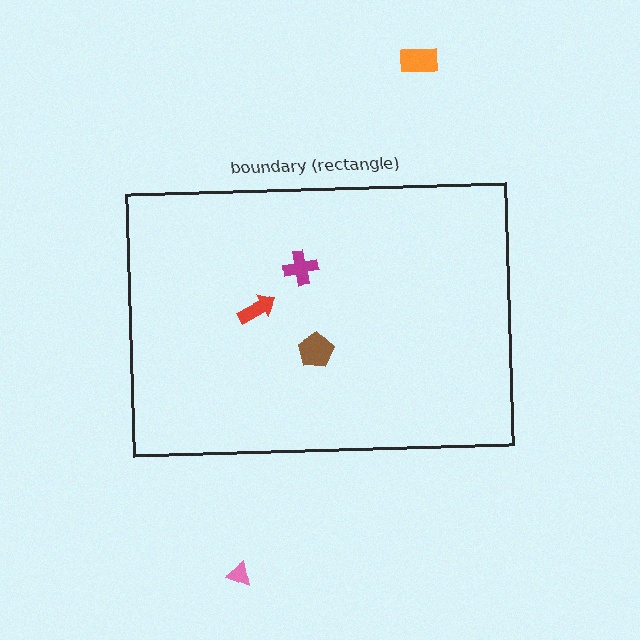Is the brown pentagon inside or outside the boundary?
Inside.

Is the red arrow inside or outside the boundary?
Inside.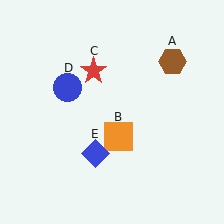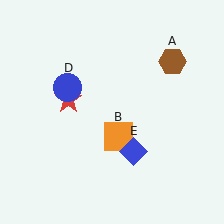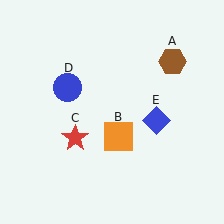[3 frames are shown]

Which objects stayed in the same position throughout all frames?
Brown hexagon (object A) and orange square (object B) and blue circle (object D) remained stationary.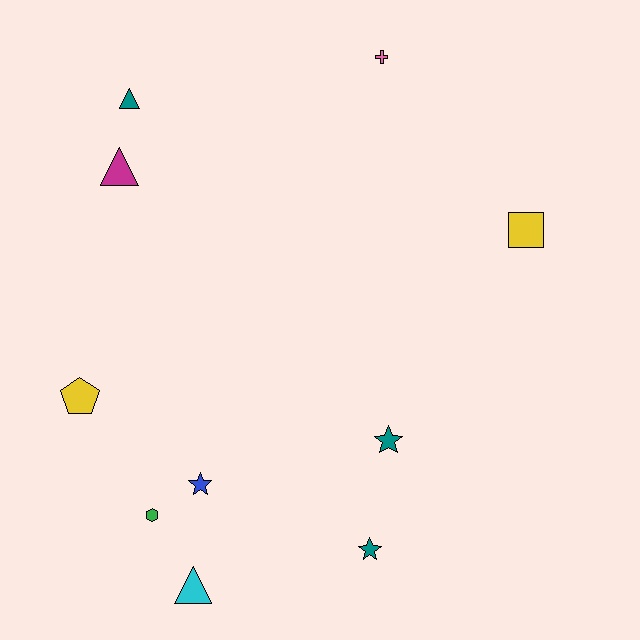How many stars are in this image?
There are 3 stars.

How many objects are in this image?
There are 10 objects.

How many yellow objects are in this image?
There are 2 yellow objects.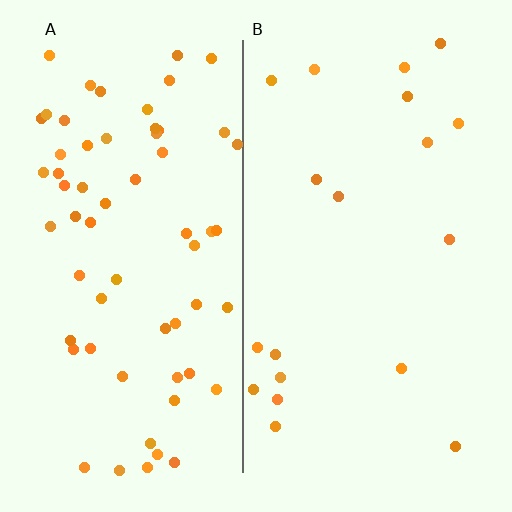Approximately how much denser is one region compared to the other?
Approximately 3.4× — region A over region B.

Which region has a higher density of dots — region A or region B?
A (the left).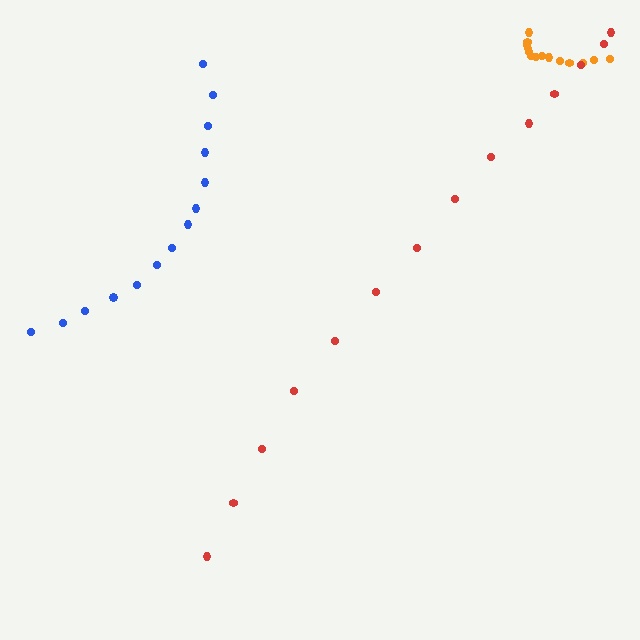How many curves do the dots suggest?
There are 3 distinct paths.